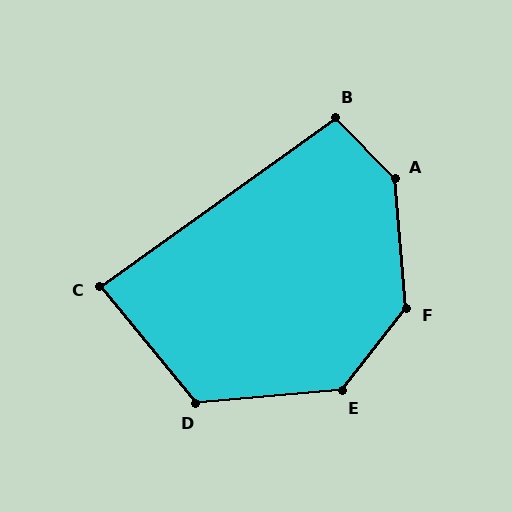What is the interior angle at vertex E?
Approximately 133 degrees (obtuse).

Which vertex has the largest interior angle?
A, at approximately 140 degrees.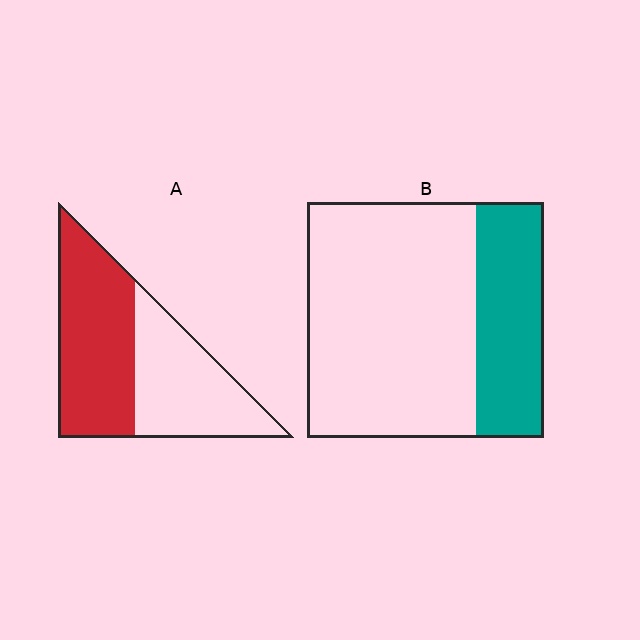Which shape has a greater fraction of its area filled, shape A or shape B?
Shape A.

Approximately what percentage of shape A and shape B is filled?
A is approximately 55% and B is approximately 30%.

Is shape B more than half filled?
No.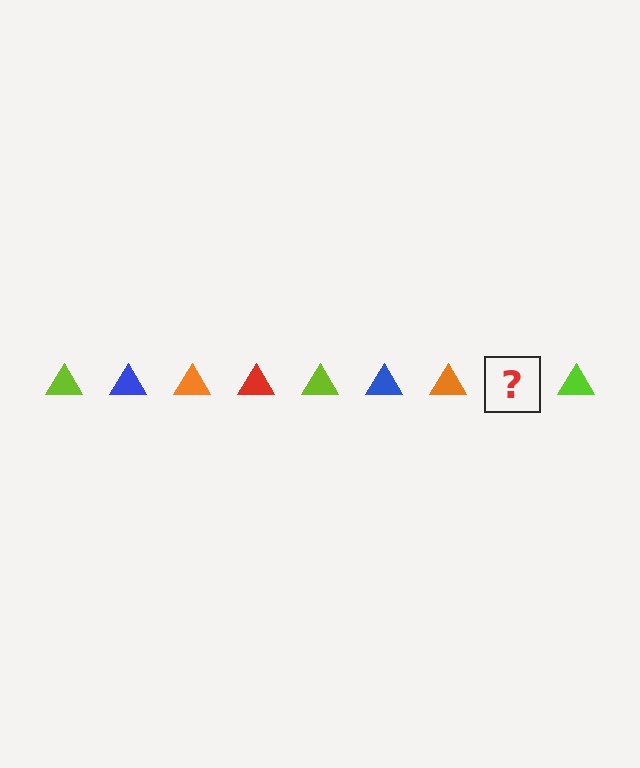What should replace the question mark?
The question mark should be replaced with a red triangle.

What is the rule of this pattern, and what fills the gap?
The rule is that the pattern cycles through lime, blue, orange, red triangles. The gap should be filled with a red triangle.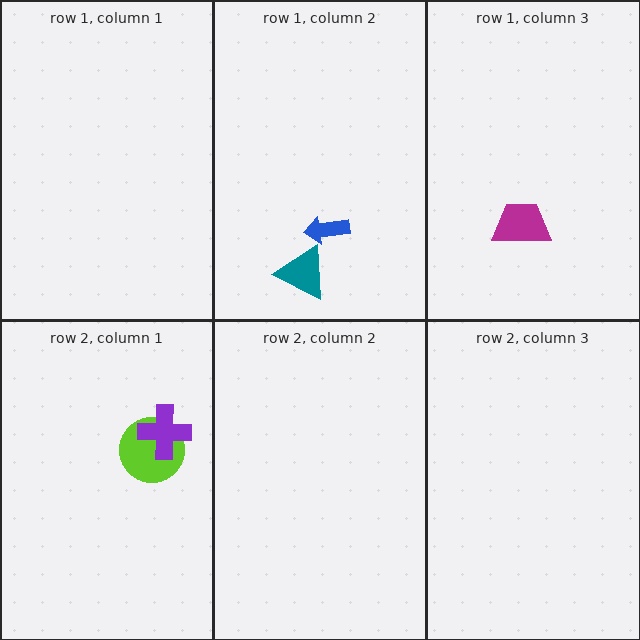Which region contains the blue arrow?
The row 1, column 2 region.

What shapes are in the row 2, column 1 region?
The lime circle, the purple cross.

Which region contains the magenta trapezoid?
The row 1, column 3 region.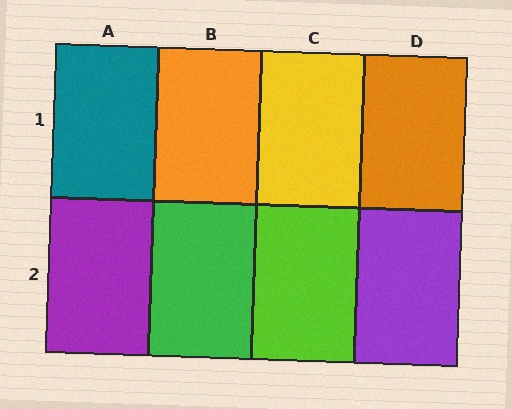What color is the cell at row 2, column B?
Green.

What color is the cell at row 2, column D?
Purple.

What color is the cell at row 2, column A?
Purple.